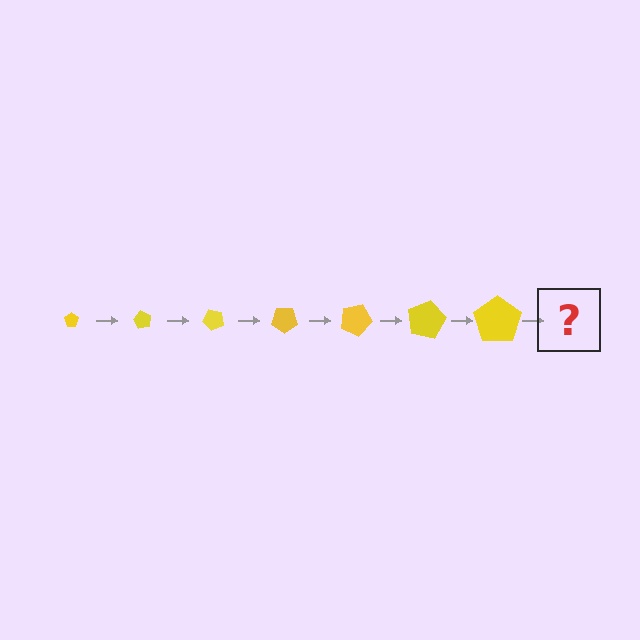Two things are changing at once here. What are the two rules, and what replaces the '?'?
The two rules are that the pentagon grows larger each step and it rotates 60 degrees each step. The '?' should be a pentagon, larger than the previous one and rotated 420 degrees from the start.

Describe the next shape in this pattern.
It should be a pentagon, larger than the previous one and rotated 420 degrees from the start.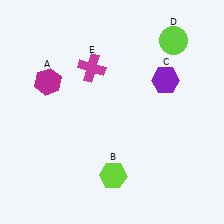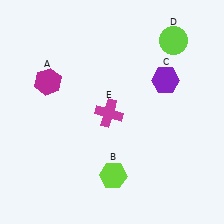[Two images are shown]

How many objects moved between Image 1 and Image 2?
1 object moved between the two images.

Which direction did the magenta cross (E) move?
The magenta cross (E) moved down.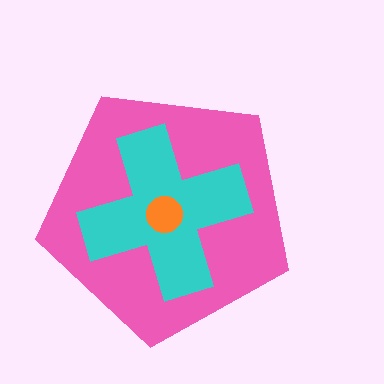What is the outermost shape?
The pink pentagon.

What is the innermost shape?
The orange circle.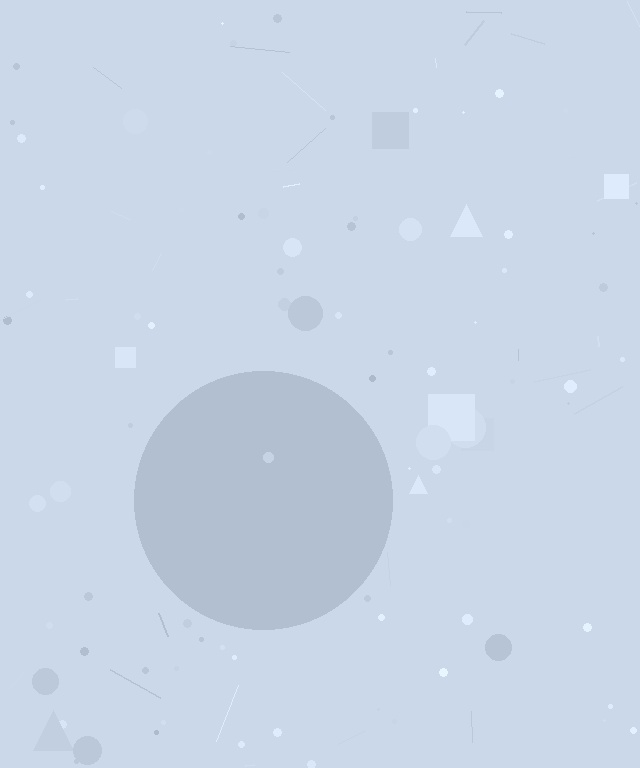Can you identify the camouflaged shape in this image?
The camouflaged shape is a circle.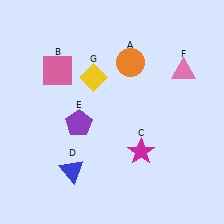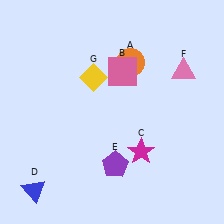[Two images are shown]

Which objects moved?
The objects that moved are: the pink square (B), the blue triangle (D), the purple pentagon (E).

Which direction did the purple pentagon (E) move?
The purple pentagon (E) moved down.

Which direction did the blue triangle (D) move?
The blue triangle (D) moved left.